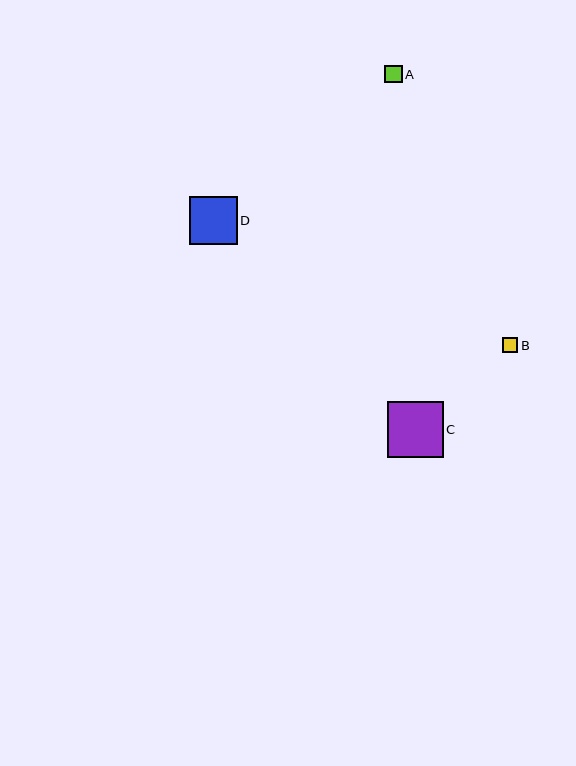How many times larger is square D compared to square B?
Square D is approximately 3.2 times the size of square B.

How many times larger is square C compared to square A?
Square C is approximately 3.2 times the size of square A.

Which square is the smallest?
Square B is the smallest with a size of approximately 15 pixels.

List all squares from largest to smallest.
From largest to smallest: C, D, A, B.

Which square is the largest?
Square C is the largest with a size of approximately 56 pixels.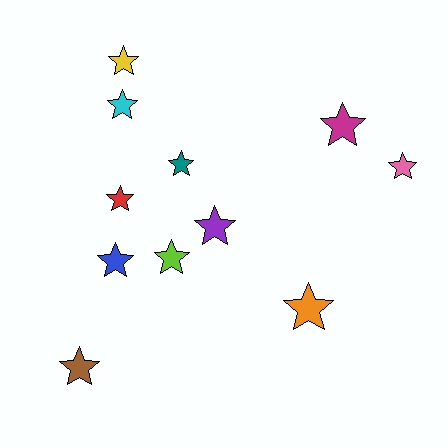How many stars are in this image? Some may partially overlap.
There are 11 stars.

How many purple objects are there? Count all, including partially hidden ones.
There is 1 purple object.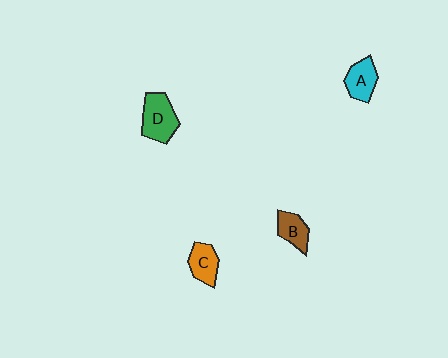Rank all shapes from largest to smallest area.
From largest to smallest: D (green), A (cyan), C (orange), B (brown).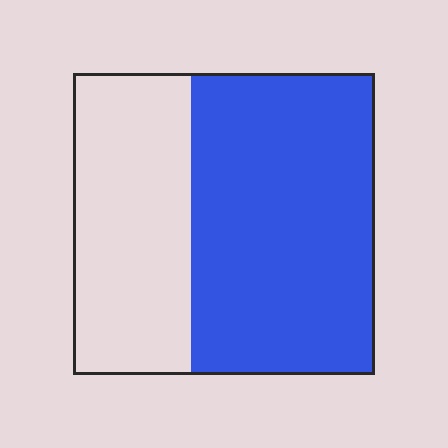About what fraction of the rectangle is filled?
About three fifths (3/5).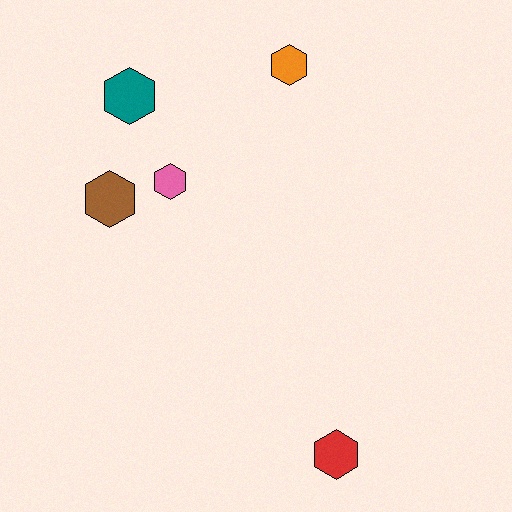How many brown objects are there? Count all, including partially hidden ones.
There is 1 brown object.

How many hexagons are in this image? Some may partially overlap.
There are 5 hexagons.